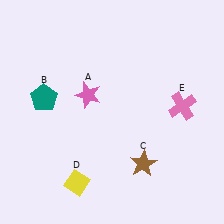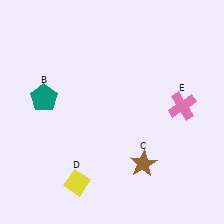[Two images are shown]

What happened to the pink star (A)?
The pink star (A) was removed in Image 2. It was in the top-left area of Image 1.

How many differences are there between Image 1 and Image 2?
There is 1 difference between the two images.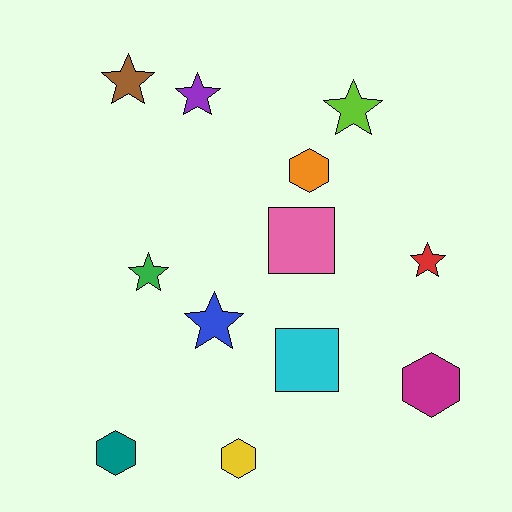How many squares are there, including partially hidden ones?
There are 2 squares.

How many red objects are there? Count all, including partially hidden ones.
There is 1 red object.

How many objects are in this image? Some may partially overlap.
There are 12 objects.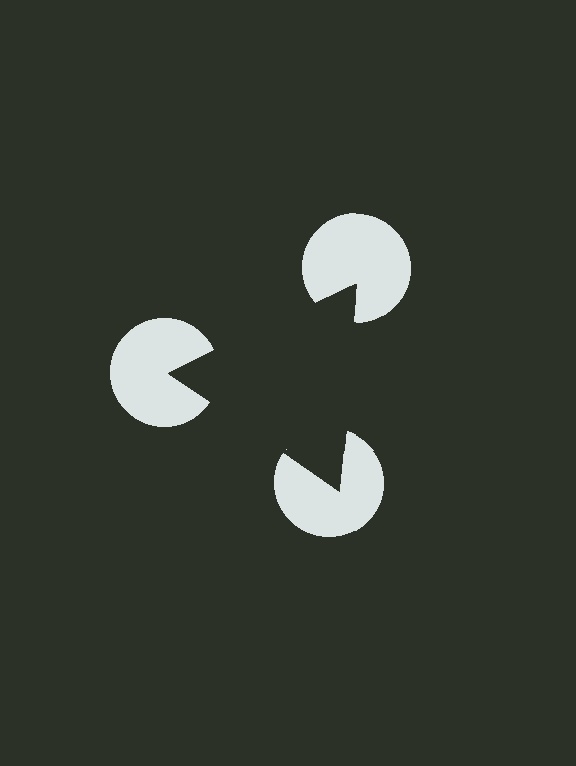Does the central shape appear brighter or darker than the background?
It typically appears slightly darker than the background, even though no actual brightness change is drawn.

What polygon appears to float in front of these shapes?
An illusory triangle — its edges are inferred from the aligned wedge cuts in the pac-man discs, not physically drawn.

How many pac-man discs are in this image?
There are 3 — one at each vertex of the illusory triangle.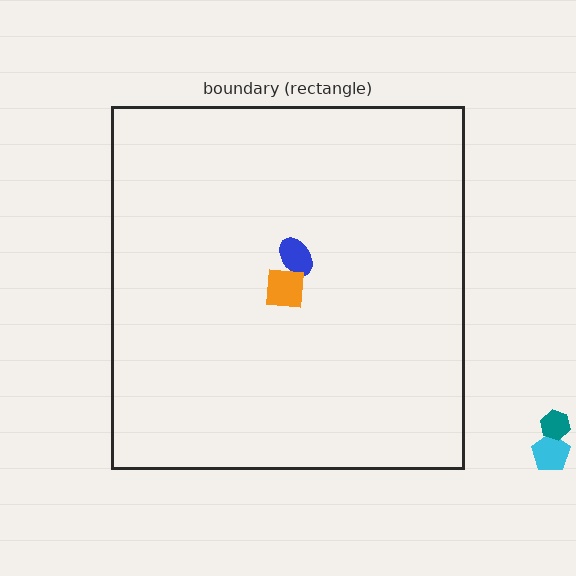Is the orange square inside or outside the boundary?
Inside.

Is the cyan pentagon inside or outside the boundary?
Outside.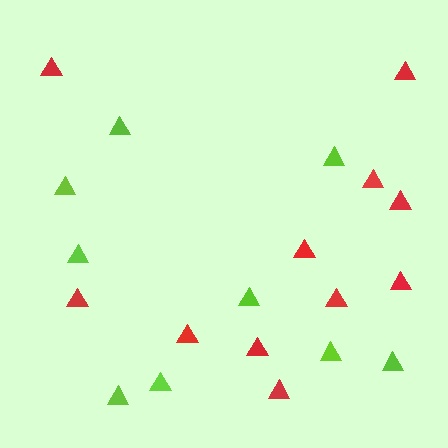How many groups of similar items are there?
There are 2 groups: one group of lime triangles (9) and one group of red triangles (11).